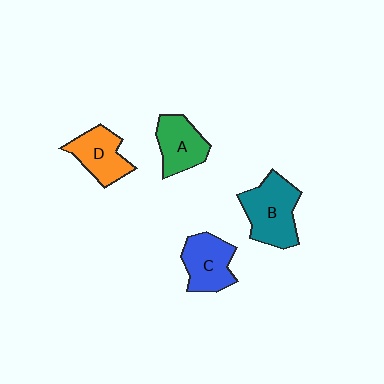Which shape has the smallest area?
Shape A (green).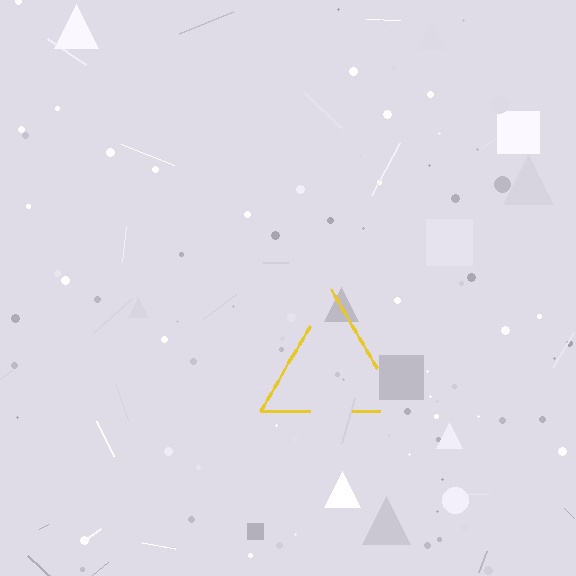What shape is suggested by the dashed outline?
The dashed outline suggests a triangle.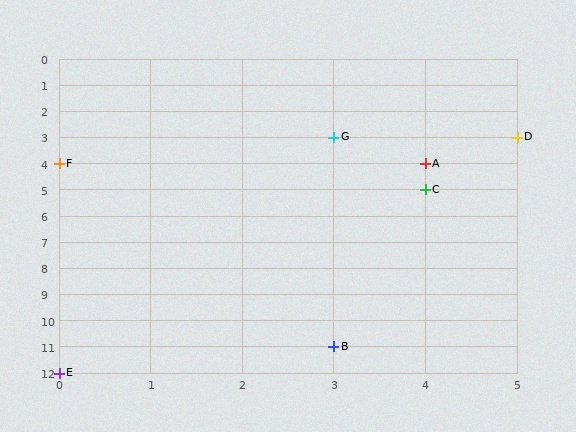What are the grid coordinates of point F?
Point F is at grid coordinates (0, 4).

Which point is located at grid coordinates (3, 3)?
Point G is at (3, 3).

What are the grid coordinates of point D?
Point D is at grid coordinates (5, 3).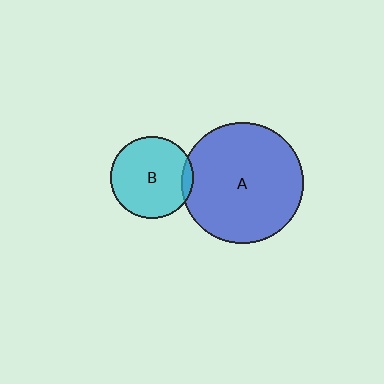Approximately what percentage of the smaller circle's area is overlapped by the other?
Approximately 5%.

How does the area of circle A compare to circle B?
Approximately 2.2 times.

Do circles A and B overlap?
Yes.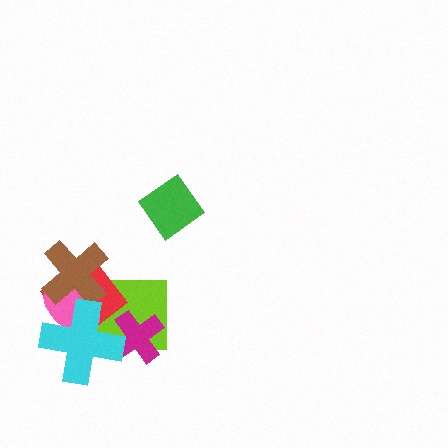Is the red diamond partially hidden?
Yes, it is partially covered by another shape.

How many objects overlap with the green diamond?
0 objects overlap with the green diamond.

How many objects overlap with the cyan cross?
5 objects overlap with the cyan cross.